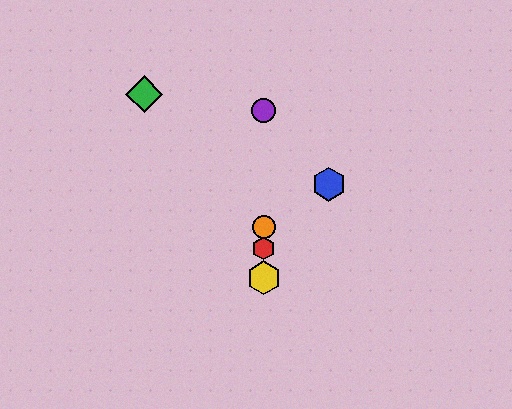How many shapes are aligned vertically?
4 shapes (the red hexagon, the yellow hexagon, the purple circle, the orange circle) are aligned vertically.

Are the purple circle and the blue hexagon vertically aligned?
No, the purple circle is at x≈264 and the blue hexagon is at x≈329.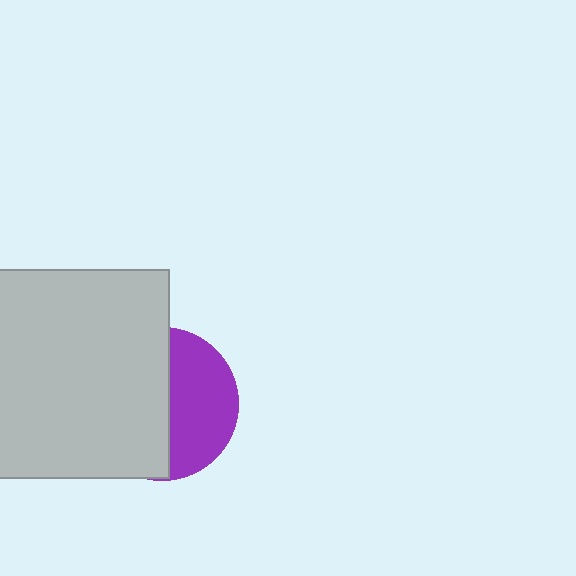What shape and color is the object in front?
The object in front is a light gray square.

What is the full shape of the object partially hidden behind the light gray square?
The partially hidden object is a purple circle.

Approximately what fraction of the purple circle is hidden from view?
Roughly 56% of the purple circle is hidden behind the light gray square.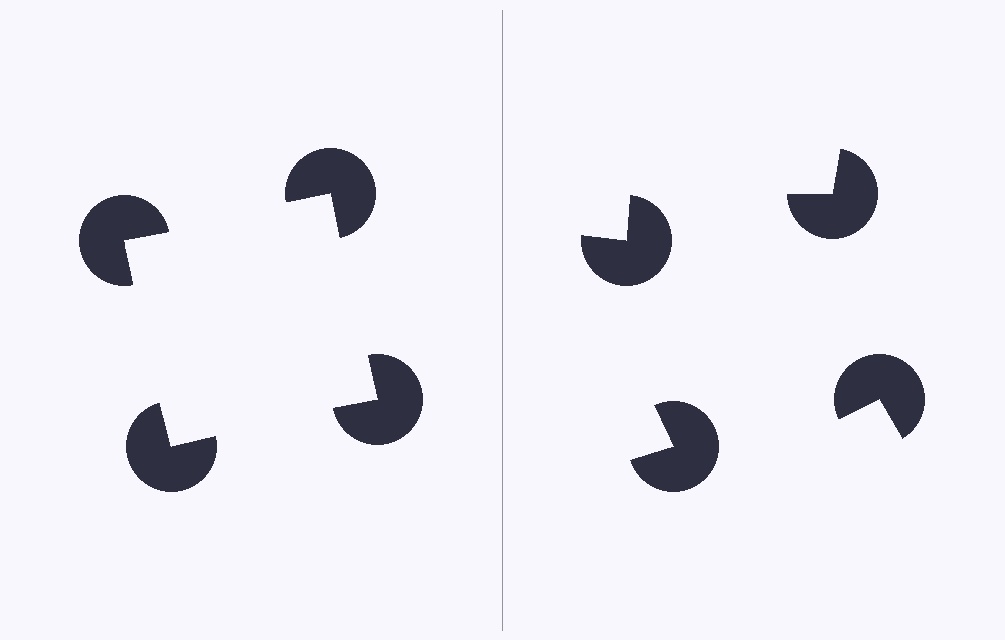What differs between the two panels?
The pac-man discs are positioned identically on both sides; only the wedge orientations differ. On the left they align to a square; on the right they are misaligned.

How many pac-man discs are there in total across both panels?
8 — 4 on each side.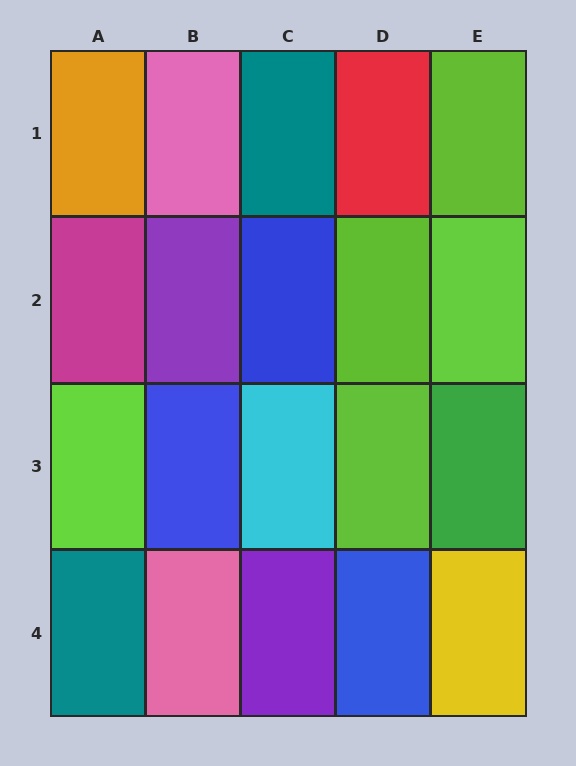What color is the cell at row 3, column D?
Lime.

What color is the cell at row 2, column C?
Blue.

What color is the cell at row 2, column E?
Lime.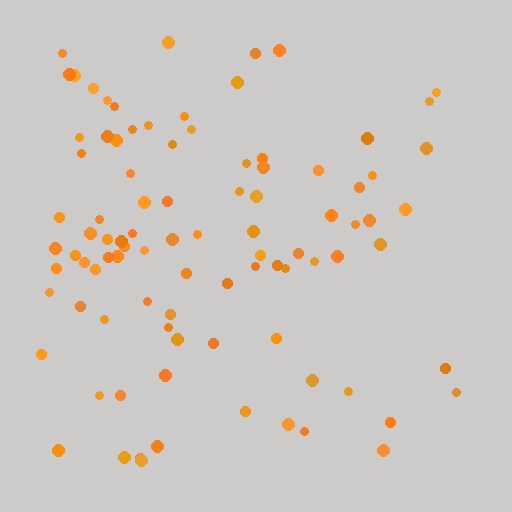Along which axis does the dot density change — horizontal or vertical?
Horizontal.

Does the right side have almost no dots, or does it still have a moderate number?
Still a moderate number, just noticeably fewer than the left.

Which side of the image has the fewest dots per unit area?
The right.